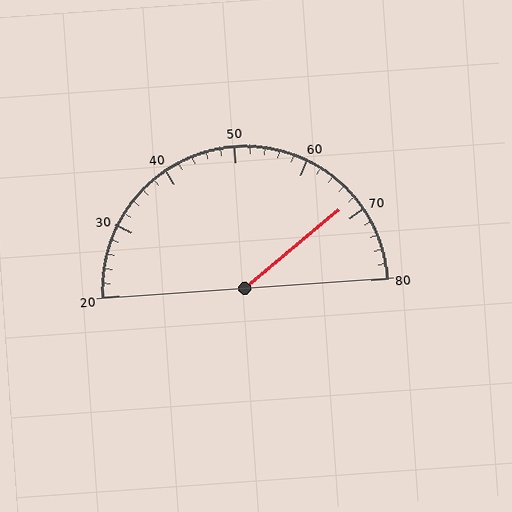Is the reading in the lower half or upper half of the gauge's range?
The reading is in the upper half of the range (20 to 80).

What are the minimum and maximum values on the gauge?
The gauge ranges from 20 to 80.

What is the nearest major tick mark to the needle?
The nearest major tick mark is 70.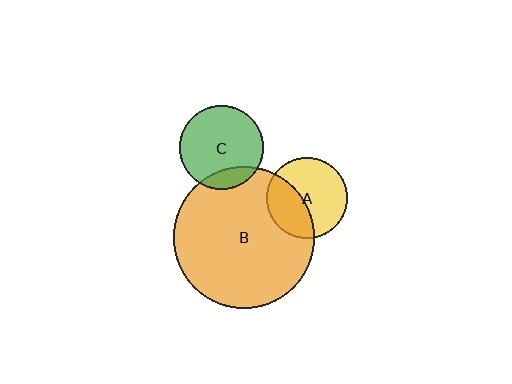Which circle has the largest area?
Circle B (orange).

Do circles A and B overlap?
Yes.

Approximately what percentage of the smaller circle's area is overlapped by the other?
Approximately 40%.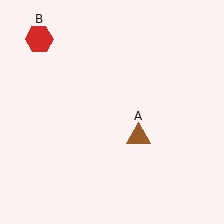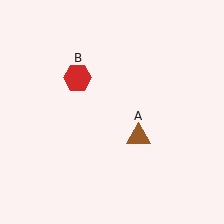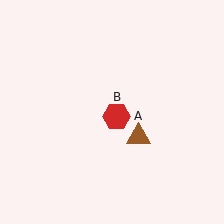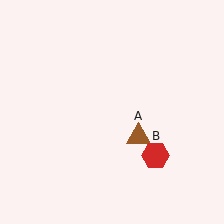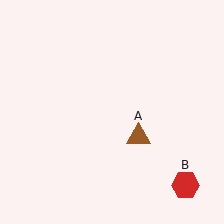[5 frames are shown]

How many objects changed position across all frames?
1 object changed position: red hexagon (object B).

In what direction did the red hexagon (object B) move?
The red hexagon (object B) moved down and to the right.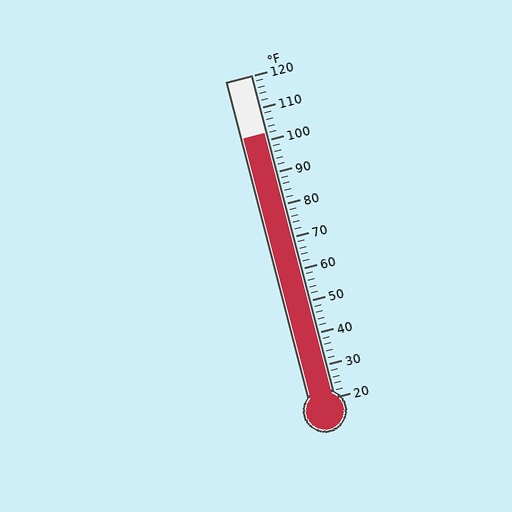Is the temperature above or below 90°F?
The temperature is above 90°F.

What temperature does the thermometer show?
The thermometer shows approximately 102°F.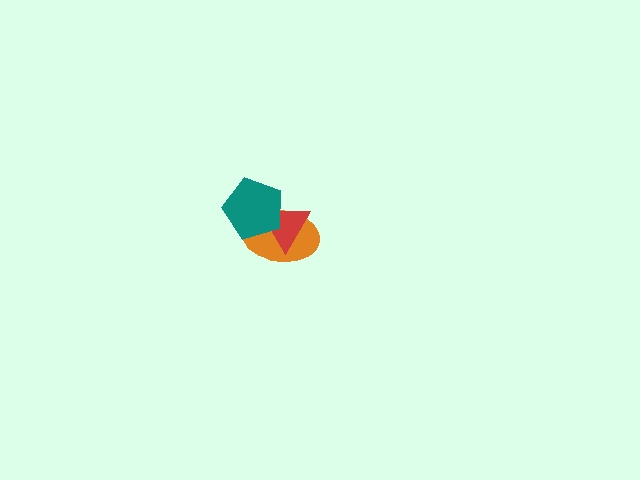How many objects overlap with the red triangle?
2 objects overlap with the red triangle.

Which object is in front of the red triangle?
The teal pentagon is in front of the red triangle.